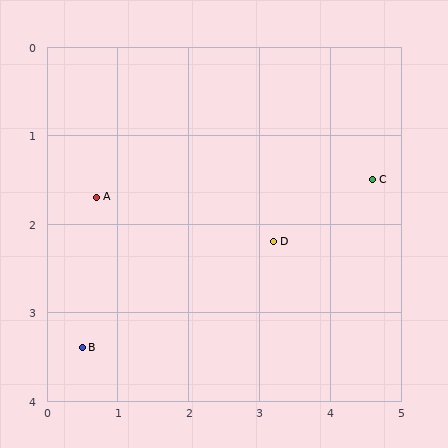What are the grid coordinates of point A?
Point A is at approximately (0.7, 1.7).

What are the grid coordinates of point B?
Point B is at approximately (0.5, 3.4).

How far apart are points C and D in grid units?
Points C and D are about 1.6 grid units apart.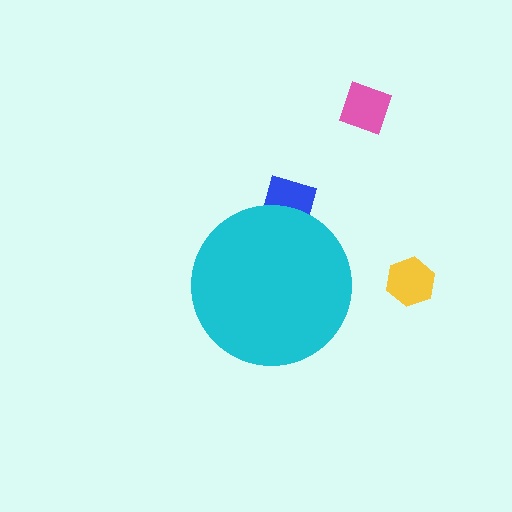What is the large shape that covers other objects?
A cyan circle.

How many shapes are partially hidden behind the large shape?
1 shape is partially hidden.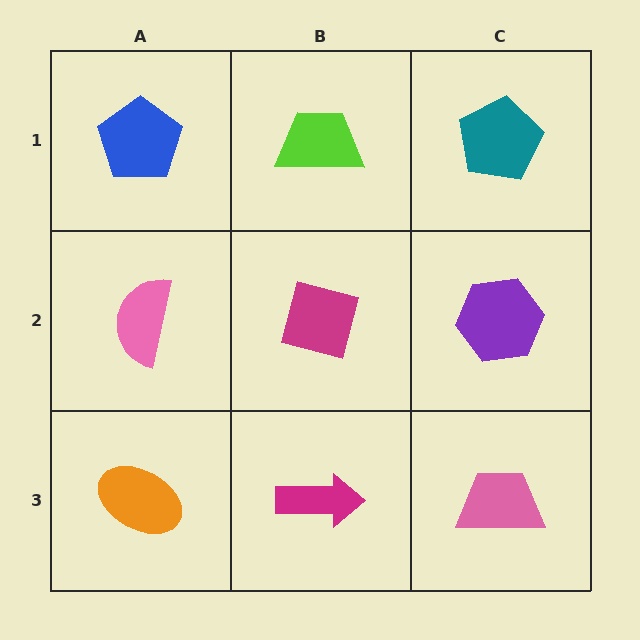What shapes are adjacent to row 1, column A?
A pink semicircle (row 2, column A), a lime trapezoid (row 1, column B).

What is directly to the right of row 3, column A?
A magenta arrow.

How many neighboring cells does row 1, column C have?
2.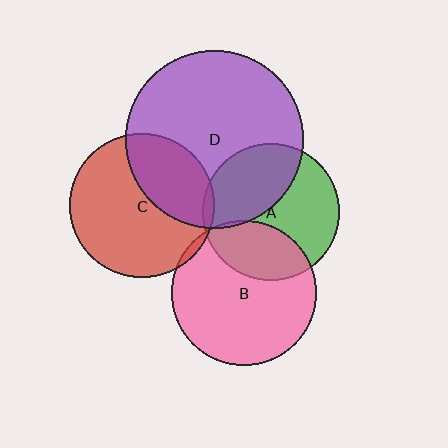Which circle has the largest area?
Circle D (purple).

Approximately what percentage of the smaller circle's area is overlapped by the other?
Approximately 5%.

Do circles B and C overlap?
Yes.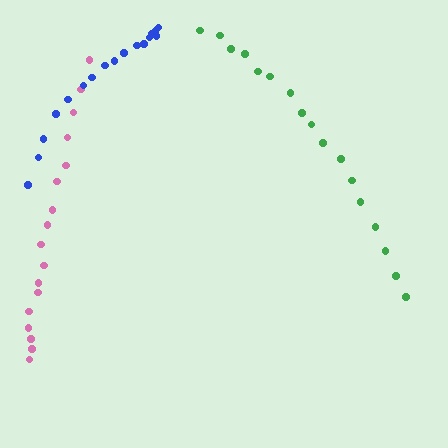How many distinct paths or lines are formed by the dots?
There are 3 distinct paths.